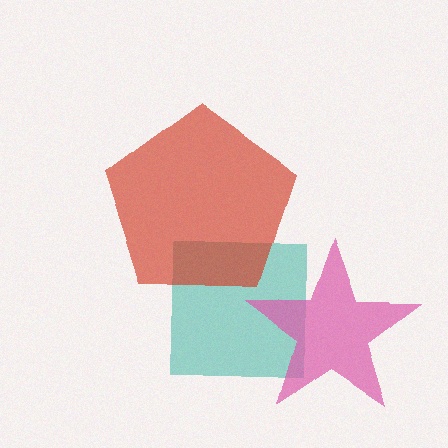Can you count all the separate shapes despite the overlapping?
Yes, there are 3 separate shapes.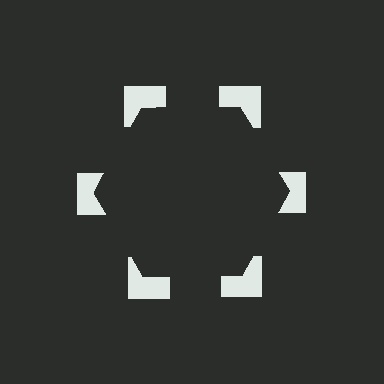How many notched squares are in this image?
There are 6 — one at each vertex of the illusory hexagon.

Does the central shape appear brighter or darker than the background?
It typically appears slightly darker than the background, even though no actual brightness change is drawn.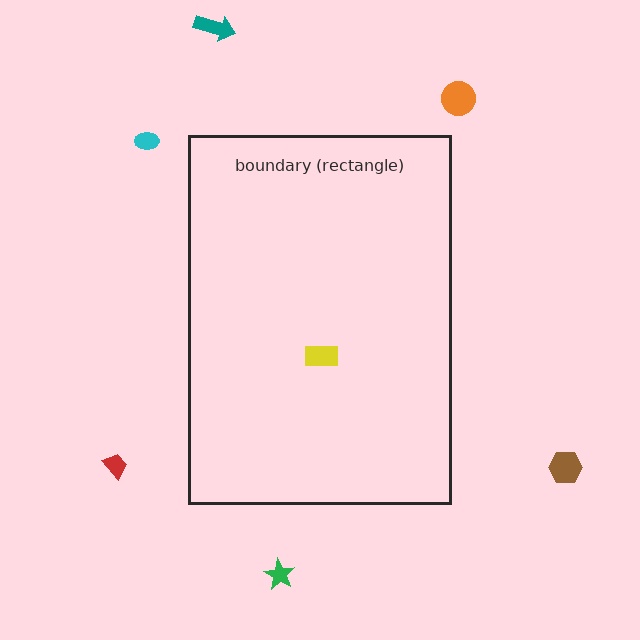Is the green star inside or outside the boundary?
Outside.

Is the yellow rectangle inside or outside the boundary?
Inside.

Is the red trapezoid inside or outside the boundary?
Outside.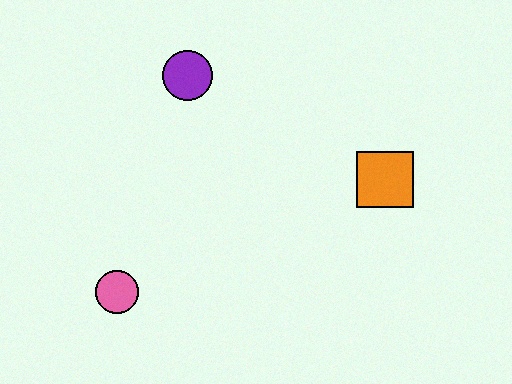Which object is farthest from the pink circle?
The orange square is farthest from the pink circle.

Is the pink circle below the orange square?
Yes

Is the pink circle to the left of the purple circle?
Yes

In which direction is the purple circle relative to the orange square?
The purple circle is to the left of the orange square.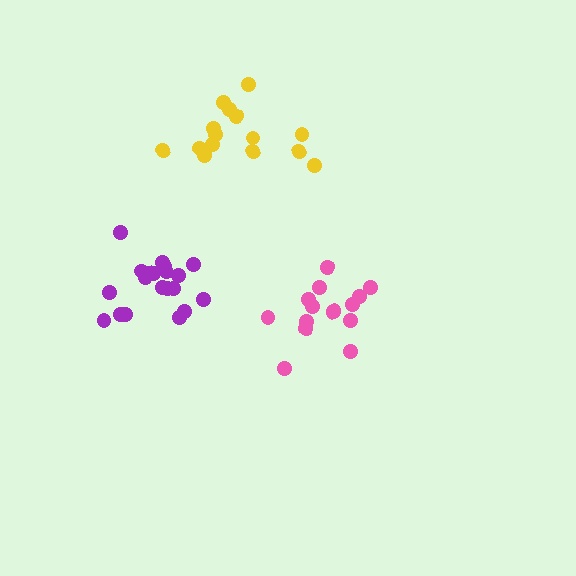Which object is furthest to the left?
The purple cluster is leftmost.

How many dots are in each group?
Group 1: 16 dots, Group 2: 15 dots, Group 3: 20 dots (51 total).